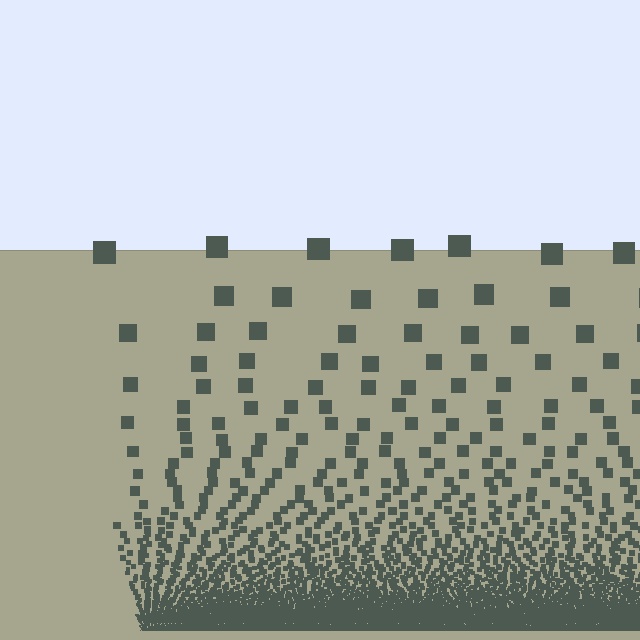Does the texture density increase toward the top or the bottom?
Density increases toward the bottom.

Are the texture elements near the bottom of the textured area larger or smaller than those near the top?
Smaller. The gradient is inverted — elements near the bottom are smaller and denser.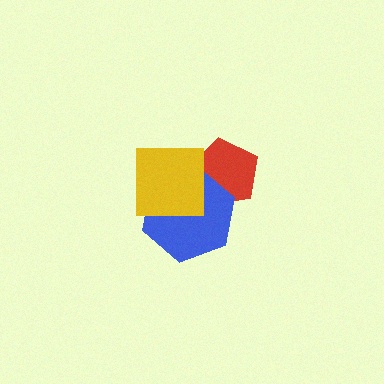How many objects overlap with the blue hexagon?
2 objects overlap with the blue hexagon.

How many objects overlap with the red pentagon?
2 objects overlap with the red pentagon.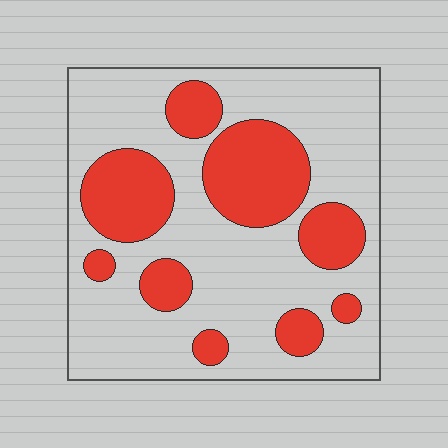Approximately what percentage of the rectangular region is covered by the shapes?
Approximately 30%.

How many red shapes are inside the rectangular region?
9.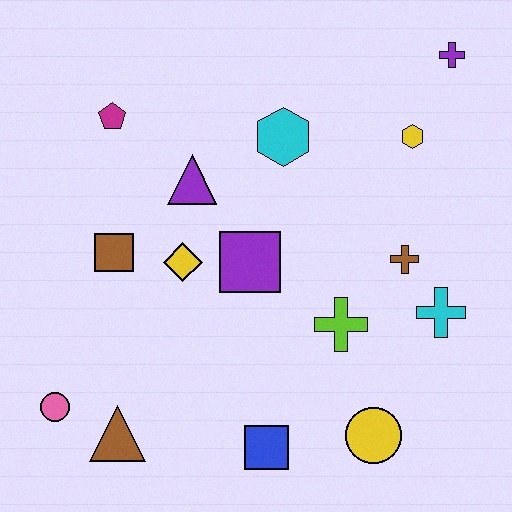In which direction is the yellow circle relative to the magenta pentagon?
The yellow circle is below the magenta pentagon.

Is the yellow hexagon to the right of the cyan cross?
No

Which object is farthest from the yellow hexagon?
The pink circle is farthest from the yellow hexagon.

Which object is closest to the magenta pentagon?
The purple triangle is closest to the magenta pentagon.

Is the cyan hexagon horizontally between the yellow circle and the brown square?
Yes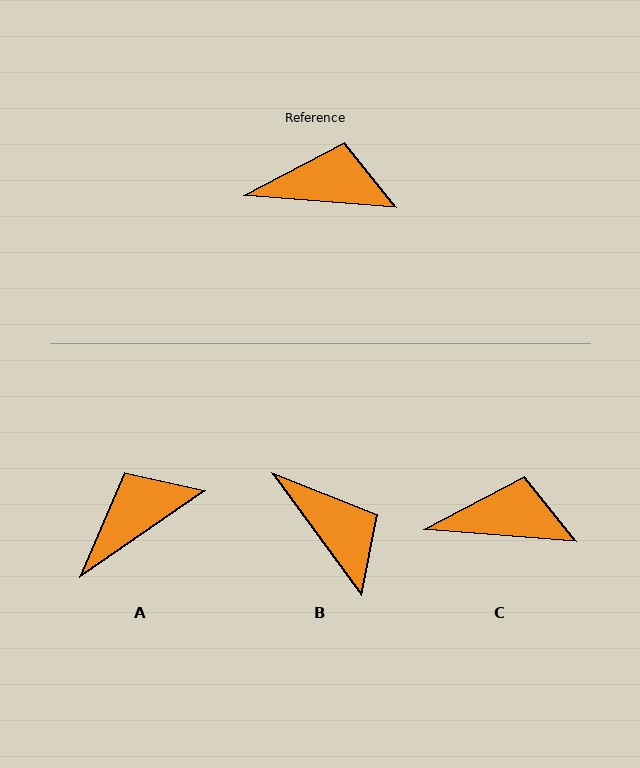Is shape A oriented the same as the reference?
No, it is off by about 39 degrees.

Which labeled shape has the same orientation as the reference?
C.